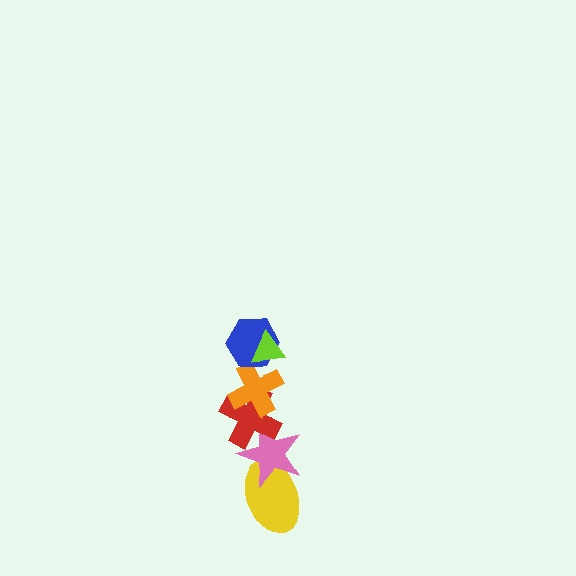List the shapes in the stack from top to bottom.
From top to bottom: the lime triangle, the blue hexagon, the orange cross, the red cross, the pink star, the yellow ellipse.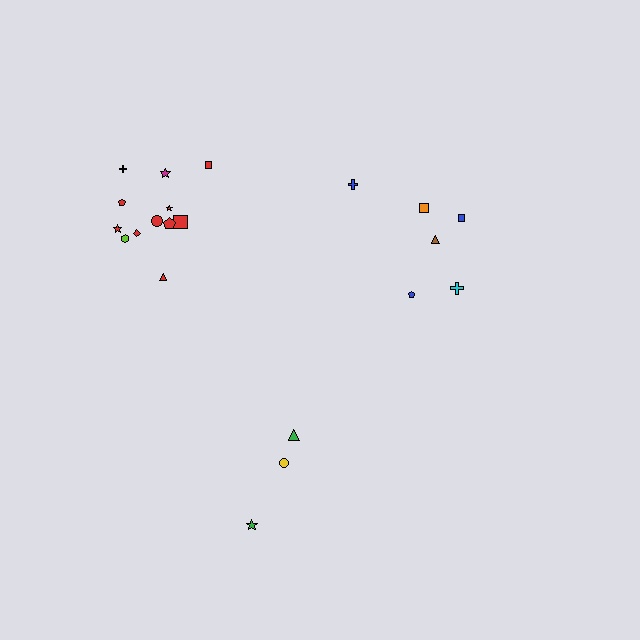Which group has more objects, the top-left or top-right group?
The top-left group.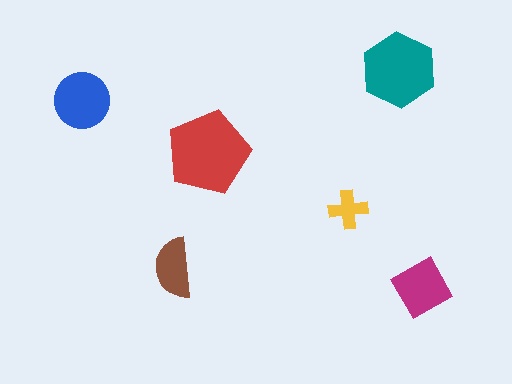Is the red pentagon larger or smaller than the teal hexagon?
Larger.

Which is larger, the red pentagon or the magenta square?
The red pentagon.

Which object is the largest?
The red pentagon.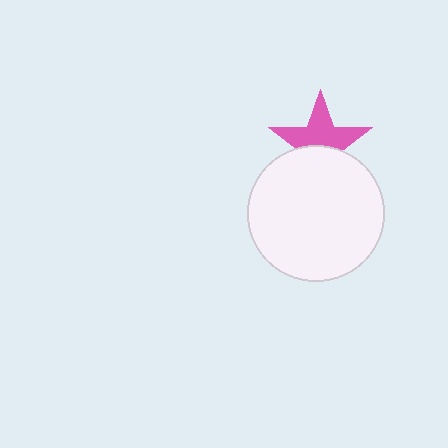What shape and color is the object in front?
The object in front is a white circle.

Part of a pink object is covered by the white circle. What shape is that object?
It is a star.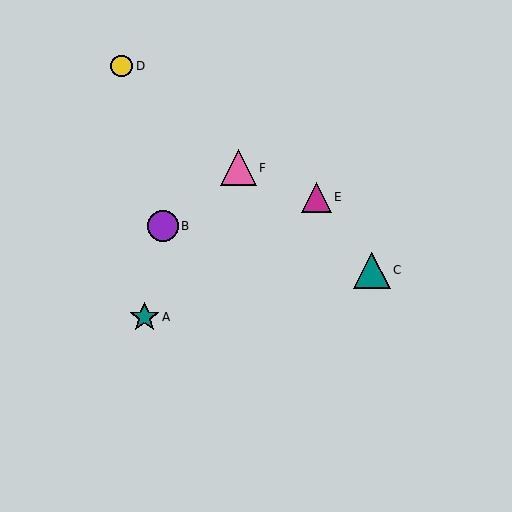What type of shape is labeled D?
Shape D is a yellow circle.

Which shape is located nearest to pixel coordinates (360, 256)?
The teal triangle (labeled C) at (372, 270) is nearest to that location.